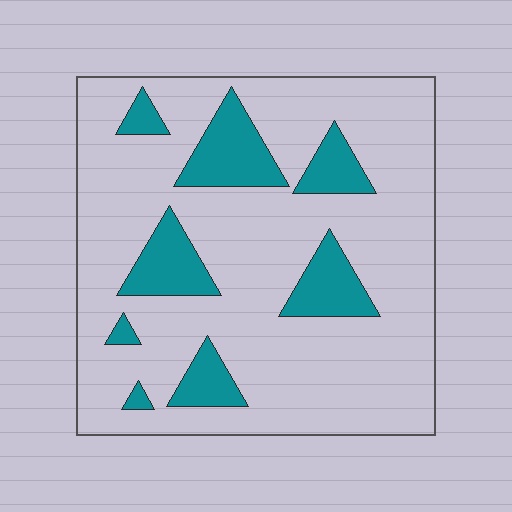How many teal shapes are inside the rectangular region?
8.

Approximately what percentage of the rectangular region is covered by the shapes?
Approximately 20%.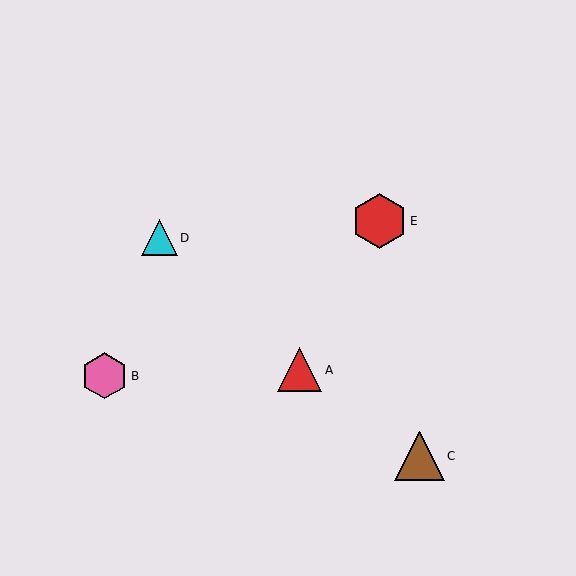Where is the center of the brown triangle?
The center of the brown triangle is at (420, 456).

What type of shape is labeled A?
Shape A is a red triangle.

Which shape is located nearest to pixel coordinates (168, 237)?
The cyan triangle (labeled D) at (159, 238) is nearest to that location.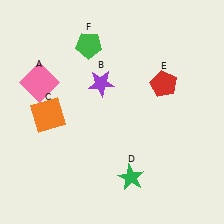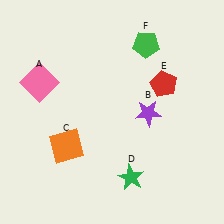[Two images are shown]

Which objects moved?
The objects that moved are: the purple star (B), the orange square (C), the green pentagon (F).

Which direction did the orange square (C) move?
The orange square (C) moved down.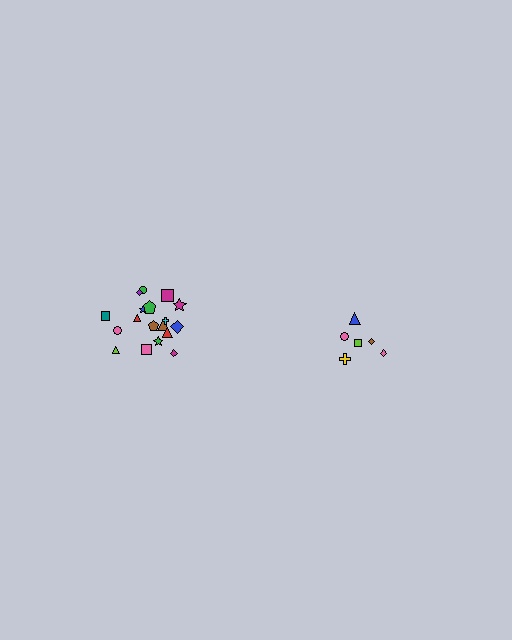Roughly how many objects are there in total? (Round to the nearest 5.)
Roughly 25 objects in total.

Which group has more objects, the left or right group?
The left group.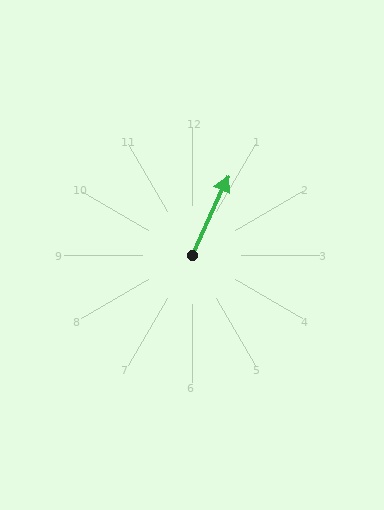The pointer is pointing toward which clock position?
Roughly 1 o'clock.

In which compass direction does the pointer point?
Northeast.